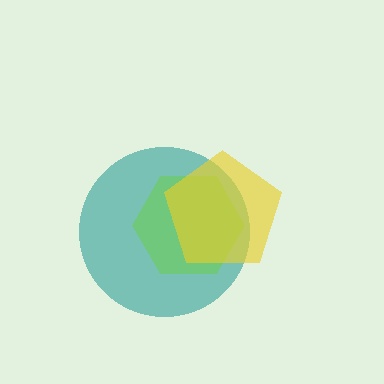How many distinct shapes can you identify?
There are 3 distinct shapes: a teal circle, a lime hexagon, a yellow pentagon.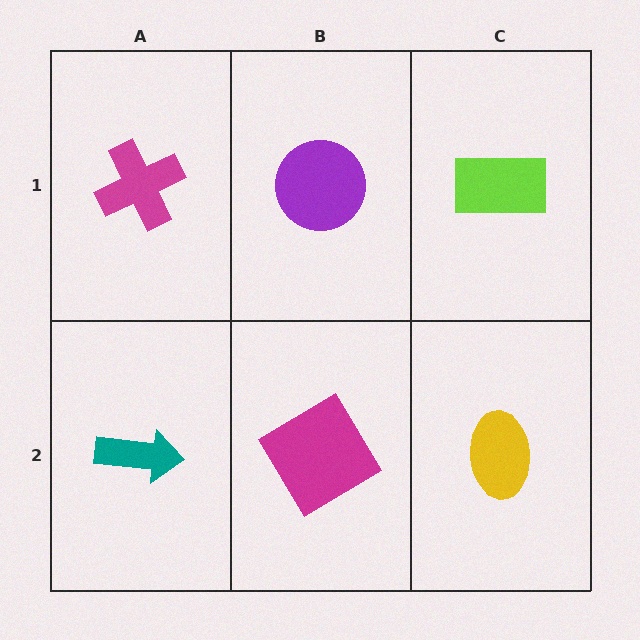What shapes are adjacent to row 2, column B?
A purple circle (row 1, column B), a teal arrow (row 2, column A), a yellow ellipse (row 2, column C).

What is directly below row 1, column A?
A teal arrow.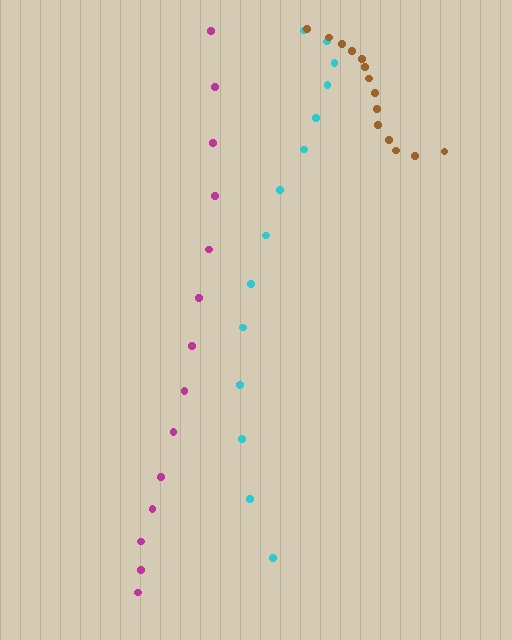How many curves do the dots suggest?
There are 3 distinct paths.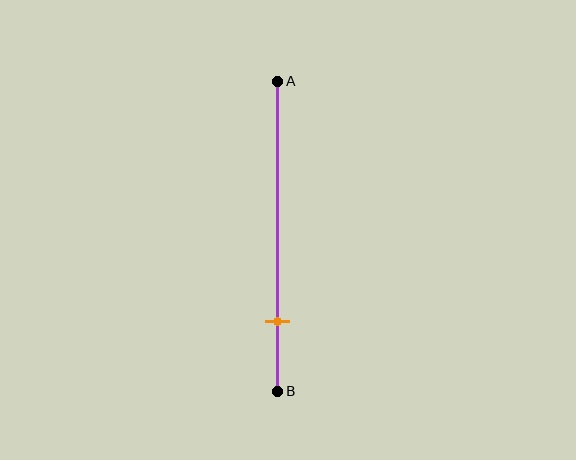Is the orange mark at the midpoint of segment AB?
No, the mark is at about 80% from A, not at the 50% midpoint.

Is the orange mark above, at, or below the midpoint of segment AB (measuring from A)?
The orange mark is below the midpoint of segment AB.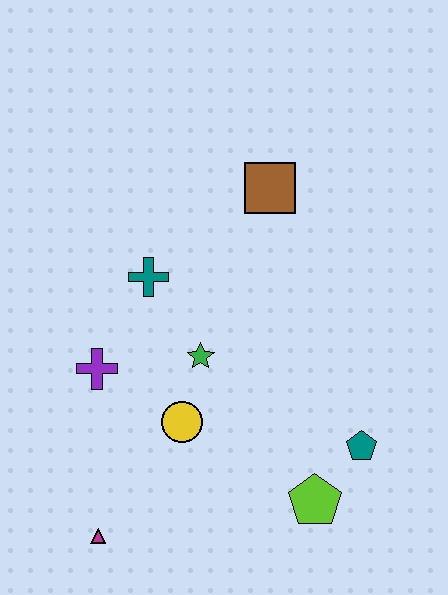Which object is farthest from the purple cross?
The teal pentagon is farthest from the purple cross.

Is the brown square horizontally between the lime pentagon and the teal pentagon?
No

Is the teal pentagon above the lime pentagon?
Yes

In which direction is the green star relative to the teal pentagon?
The green star is to the left of the teal pentagon.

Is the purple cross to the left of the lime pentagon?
Yes